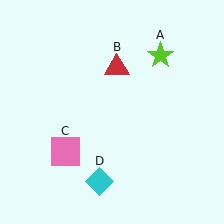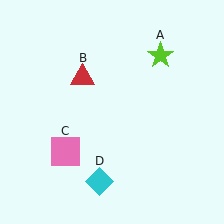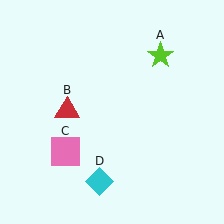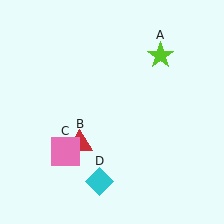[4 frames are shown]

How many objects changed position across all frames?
1 object changed position: red triangle (object B).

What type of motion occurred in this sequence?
The red triangle (object B) rotated counterclockwise around the center of the scene.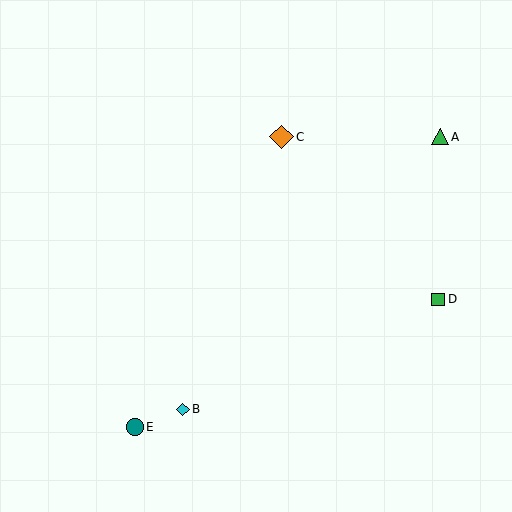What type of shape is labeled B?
Shape B is a cyan diamond.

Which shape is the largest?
The orange diamond (labeled C) is the largest.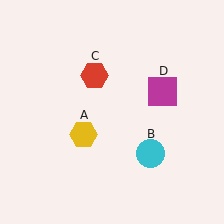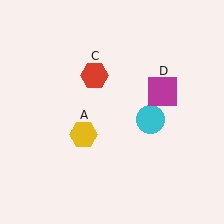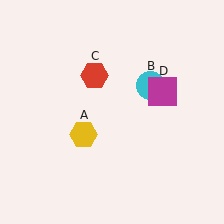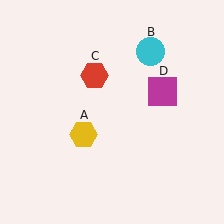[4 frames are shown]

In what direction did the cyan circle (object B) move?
The cyan circle (object B) moved up.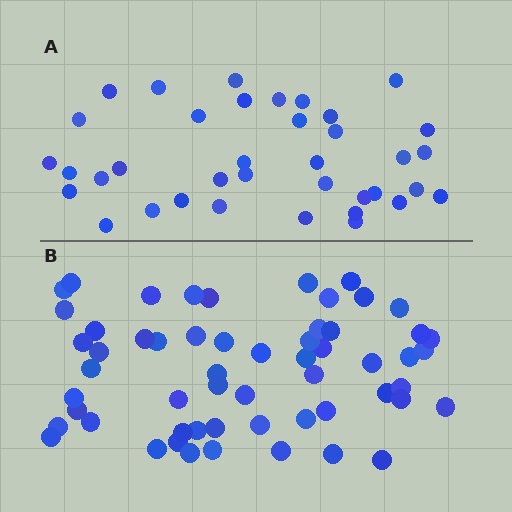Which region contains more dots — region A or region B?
Region B (the bottom region) has more dots.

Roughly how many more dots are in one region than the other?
Region B has approximately 20 more dots than region A.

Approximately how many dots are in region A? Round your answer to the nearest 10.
About 40 dots. (The exact count is 37, which rounds to 40.)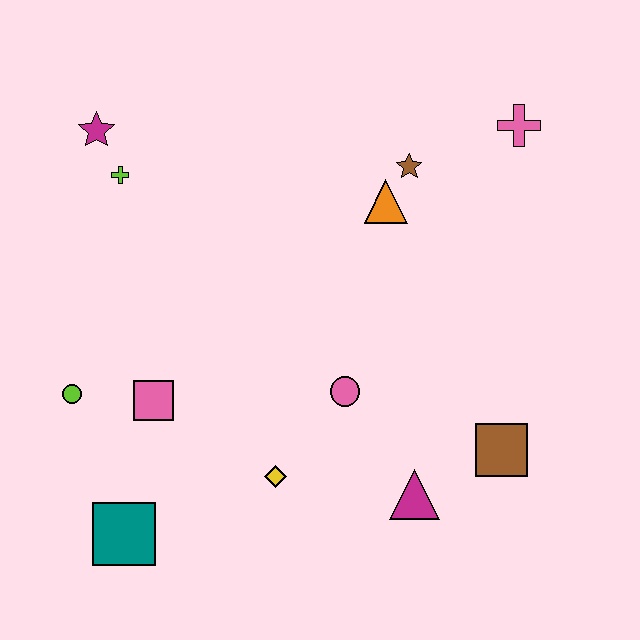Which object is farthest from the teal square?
The pink cross is farthest from the teal square.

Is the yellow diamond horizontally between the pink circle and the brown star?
No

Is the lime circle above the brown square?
Yes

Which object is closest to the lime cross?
The magenta star is closest to the lime cross.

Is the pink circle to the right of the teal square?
Yes